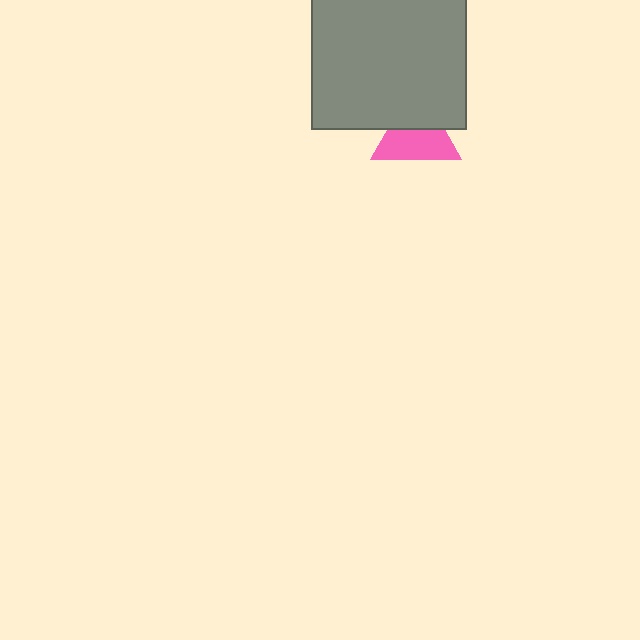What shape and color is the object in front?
The object in front is a gray square.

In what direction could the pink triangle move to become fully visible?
The pink triangle could move down. That would shift it out from behind the gray square entirely.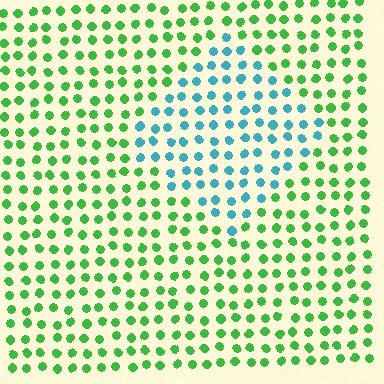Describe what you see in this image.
The image is filled with small green elements in a uniform arrangement. A diamond-shaped region is visible where the elements are tinted to a slightly different hue, forming a subtle color boundary.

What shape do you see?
I see a diamond.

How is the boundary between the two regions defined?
The boundary is defined purely by a slight shift in hue (about 63 degrees). Spacing, size, and orientation are identical on both sides.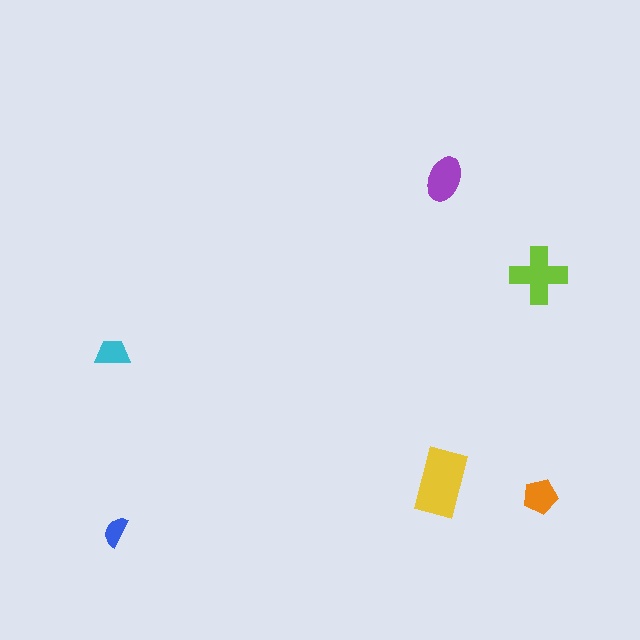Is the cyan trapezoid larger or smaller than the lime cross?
Smaller.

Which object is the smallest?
The blue semicircle.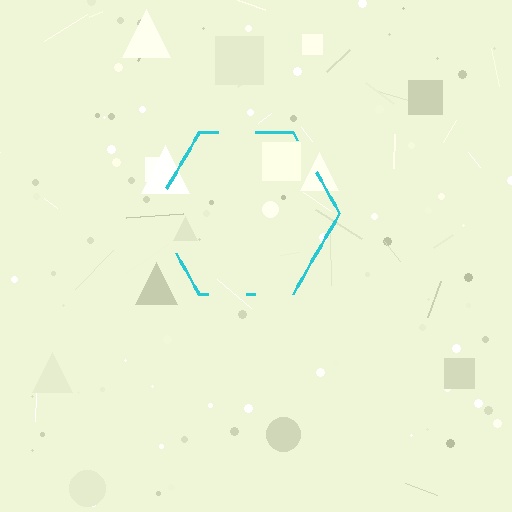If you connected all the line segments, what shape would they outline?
They would outline a hexagon.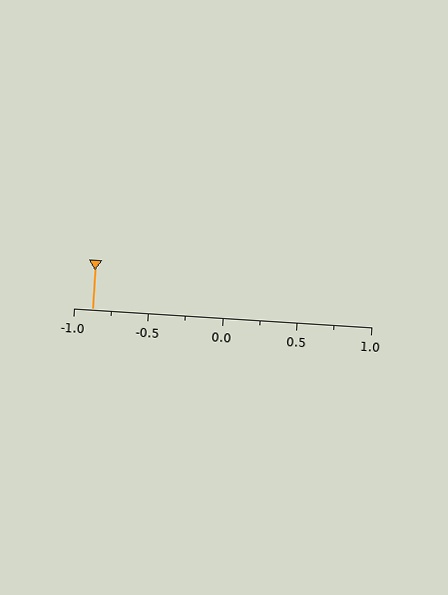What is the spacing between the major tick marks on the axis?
The major ticks are spaced 0.5 apart.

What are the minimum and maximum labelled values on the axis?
The axis runs from -1.0 to 1.0.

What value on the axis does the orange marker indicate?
The marker indicates approximately -0.88.